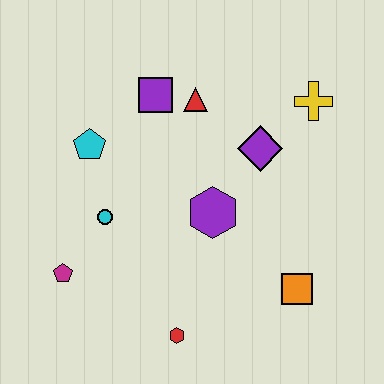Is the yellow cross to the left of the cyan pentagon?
No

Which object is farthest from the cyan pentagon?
The orange square is farthest from the cyan pentagon.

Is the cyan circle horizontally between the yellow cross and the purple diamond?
No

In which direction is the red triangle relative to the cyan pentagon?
The red triangle is to the right of the cyan pentagon.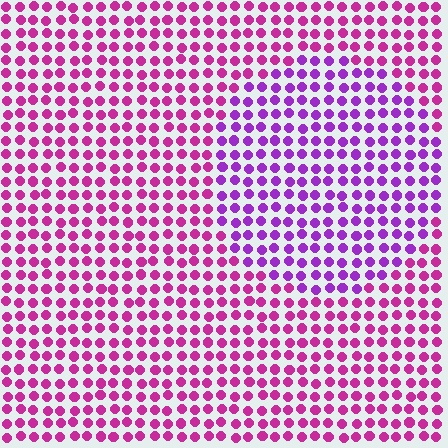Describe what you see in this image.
The image is filled with small magenta elements in a uniform arrangement. A circle-shaped region is visible where the elements are tinted to a slightly different hue, forming a subtle color boundary.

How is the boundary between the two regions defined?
The boundary is defined purely by a slight shift in hue (about 33 degrees). Spacing, size, and orientation are identical on both sides.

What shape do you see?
I see a circle.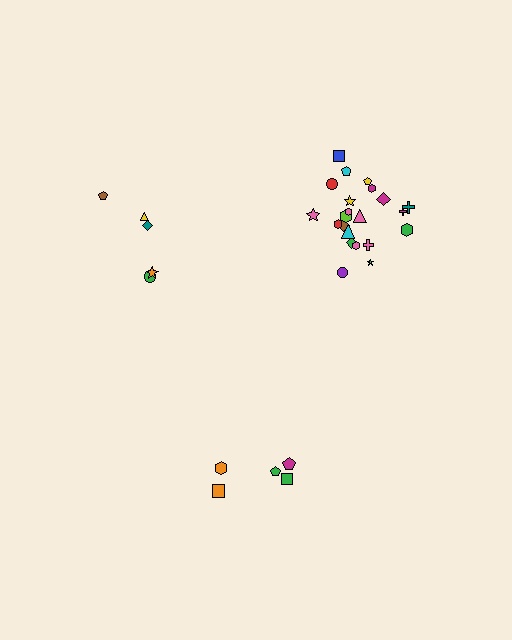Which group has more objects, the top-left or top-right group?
The top-right group.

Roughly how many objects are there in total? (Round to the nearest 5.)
Roughly 30 objects in total.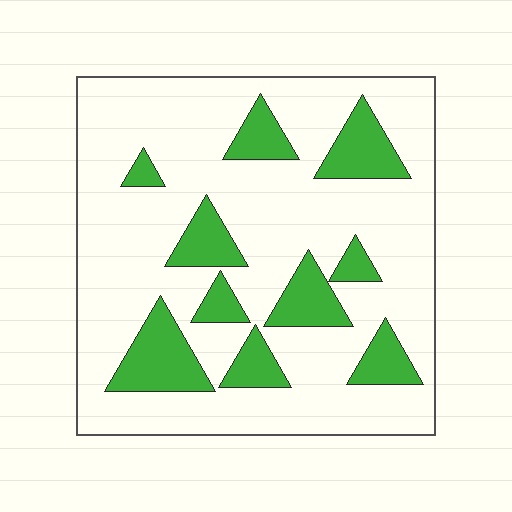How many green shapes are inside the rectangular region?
10.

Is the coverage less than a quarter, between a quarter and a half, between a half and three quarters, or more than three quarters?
Less than a quarter.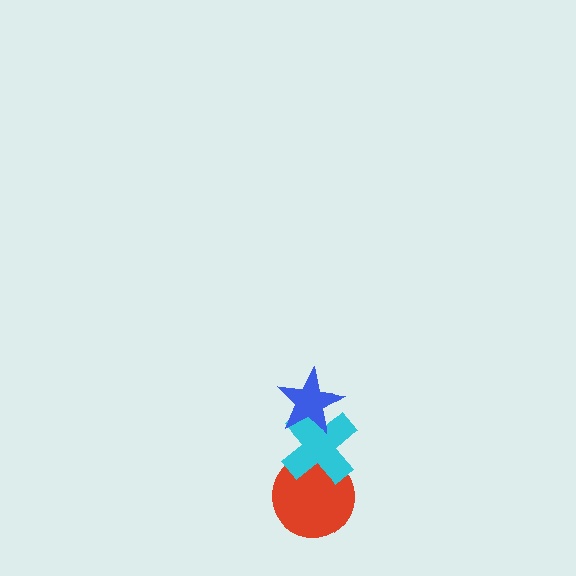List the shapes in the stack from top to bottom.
From top to bottom: the blue star, the cyan cross, the red circle.